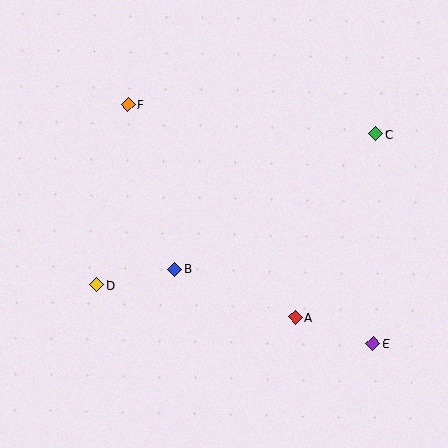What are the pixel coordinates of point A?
Point A is at (295, 318).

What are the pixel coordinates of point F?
Point F is at (128, 104).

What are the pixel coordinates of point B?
Point B is at (175, 269).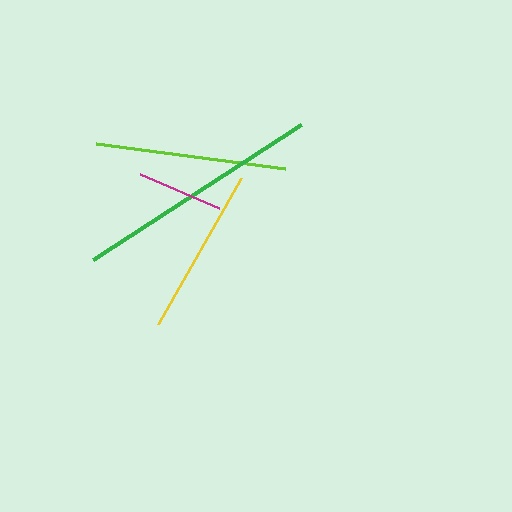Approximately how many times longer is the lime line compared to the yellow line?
The lime line is approximately 1.1 times the length of the yellow line.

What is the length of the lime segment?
The lime segment is approximately 192 pixels long.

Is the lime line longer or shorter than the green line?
The green line is longer than the lime line.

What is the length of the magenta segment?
The magenta segment is approximately 86 pixels long.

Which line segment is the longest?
The green line is the longest at approximately 248 pixels.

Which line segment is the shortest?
The magenta line is the shortest at approximately 86 pixels.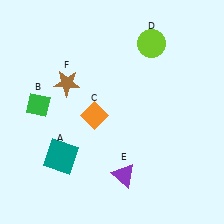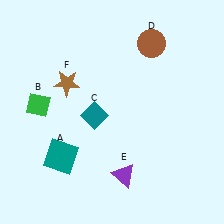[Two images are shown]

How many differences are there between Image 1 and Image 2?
There are 2 differences between the two images.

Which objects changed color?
C changed from orange to teal. D changed from lime to brown.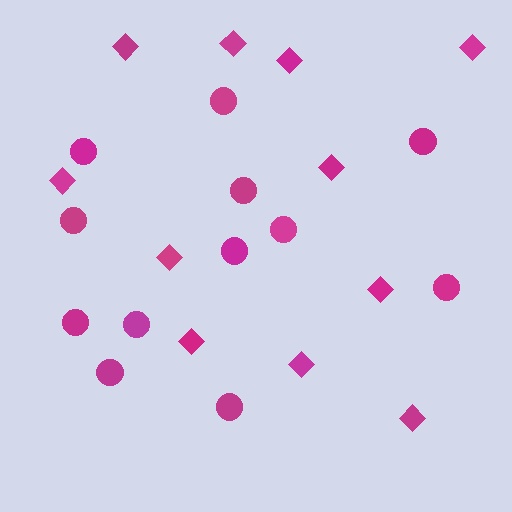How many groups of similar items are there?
There are 2 groups: one group of diamonds (11) and one group of circles (12).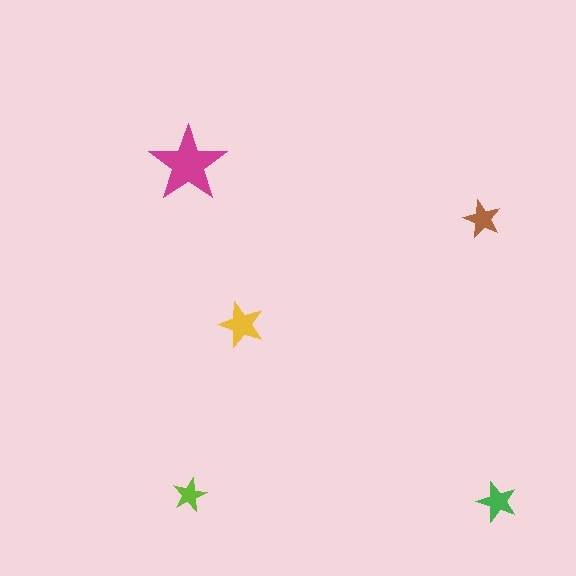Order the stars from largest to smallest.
the magenta one, the yellow one, the green one, the brown one, the lime one.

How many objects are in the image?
There are 5 objects in the image.